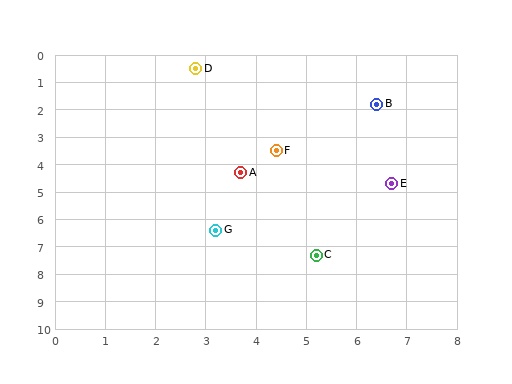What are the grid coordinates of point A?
Point A is at approximately (3.7, 4.3).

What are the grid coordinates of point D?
Point D is at approximately (2.8, 0.5).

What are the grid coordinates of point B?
Point B is at approximately (6.4, 1.8).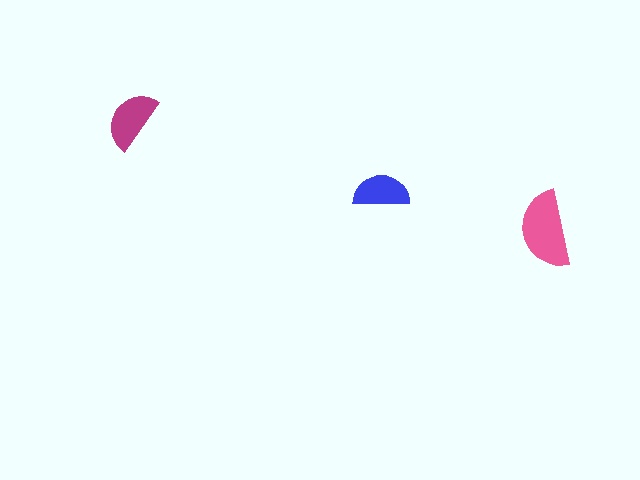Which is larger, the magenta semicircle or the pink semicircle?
The pink one.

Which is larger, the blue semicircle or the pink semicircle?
The pink one.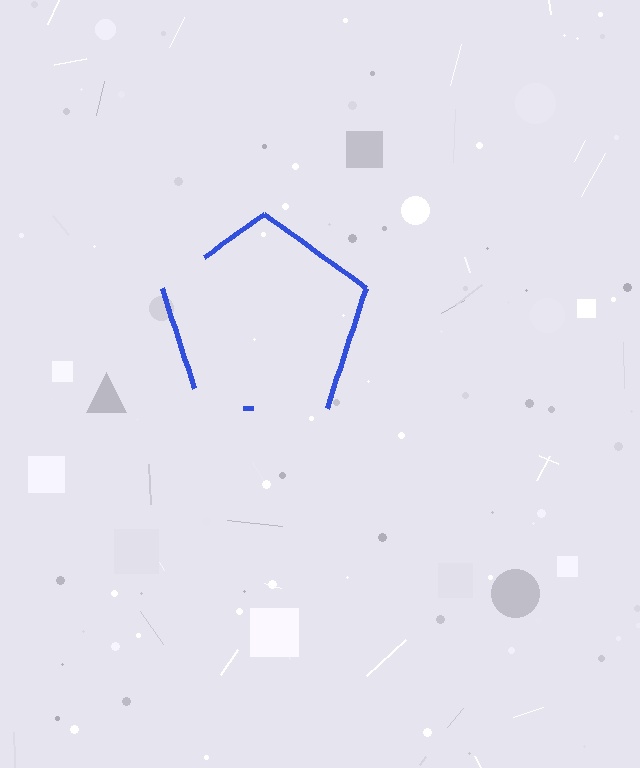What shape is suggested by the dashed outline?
The dashed outline suggests a pentagon.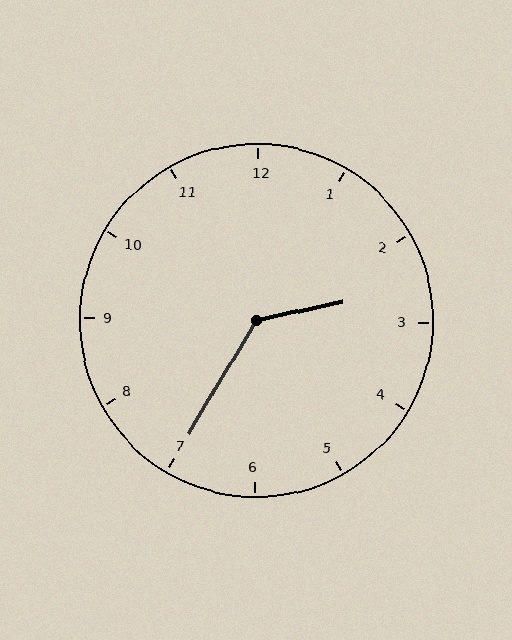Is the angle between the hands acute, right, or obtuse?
It is obtuse.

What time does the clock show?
2:35.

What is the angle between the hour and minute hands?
Approximately 132 degrees.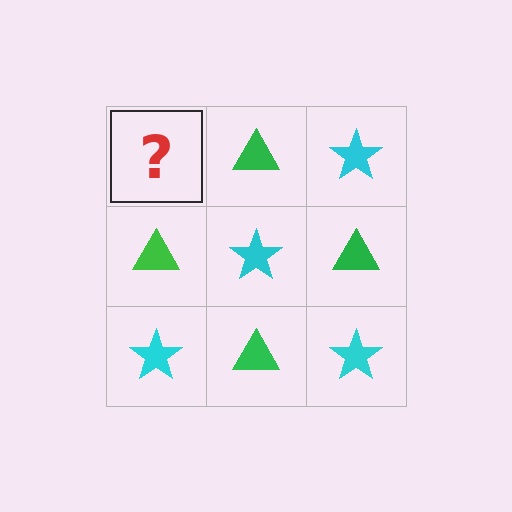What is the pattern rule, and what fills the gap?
The rule is that it alternates cyan star and green triangle in a checkerboard pattern. The gap should be filled with a cyan star.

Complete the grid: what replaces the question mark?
The question mark should be replaced with a cyan star.